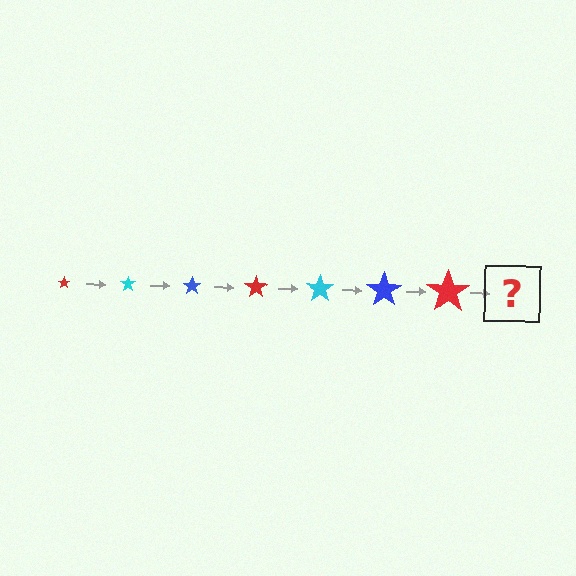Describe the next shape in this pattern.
It should be a cyan star, larger than the previous one.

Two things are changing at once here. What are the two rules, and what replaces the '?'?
The two rules are that the star grows larger each step and the color cycles through red, cyan, and blue. The '?' should be a cyan star, larger than the previous one.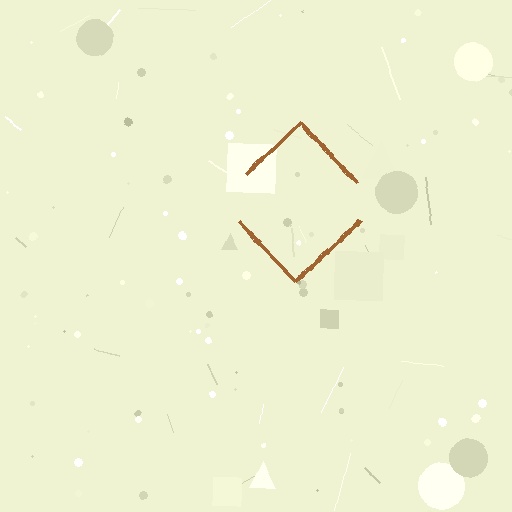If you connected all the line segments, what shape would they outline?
They would outline a diamond.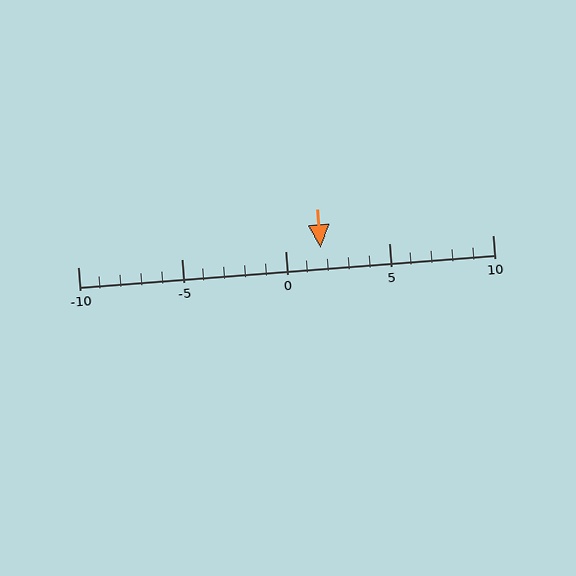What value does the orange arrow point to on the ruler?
The orange arrow points to approximately 2.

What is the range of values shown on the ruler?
The ruler shows values from -10 to 10.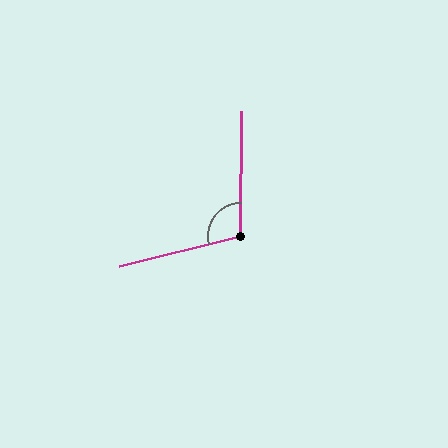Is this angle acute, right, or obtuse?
It is obtuse.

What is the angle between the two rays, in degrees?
Approximately 104 degrees.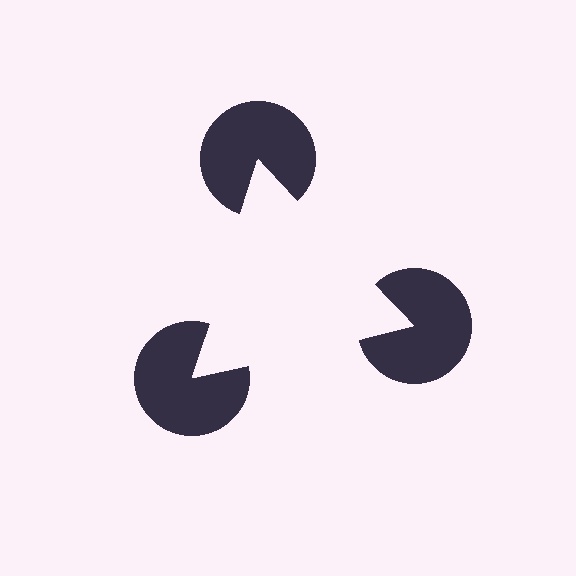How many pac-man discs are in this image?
There are 3 — one at each vertex of the illusory triangle.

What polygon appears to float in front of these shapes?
An illusory triangle — its edges are inferred from the aligned wedge cuts in the pac-man discs, not physically drawn.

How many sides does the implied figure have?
3 sides.